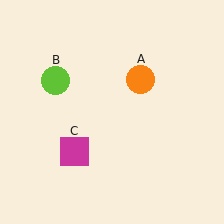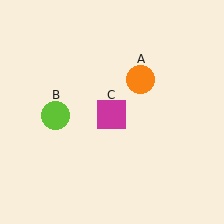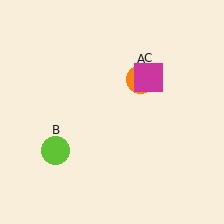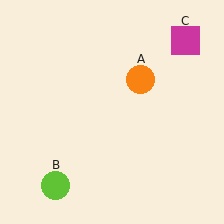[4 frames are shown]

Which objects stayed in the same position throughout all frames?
Orange circle (object A) remained stationary.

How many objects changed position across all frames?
2 objects changed position: lime circle (object B), magenta square (object C).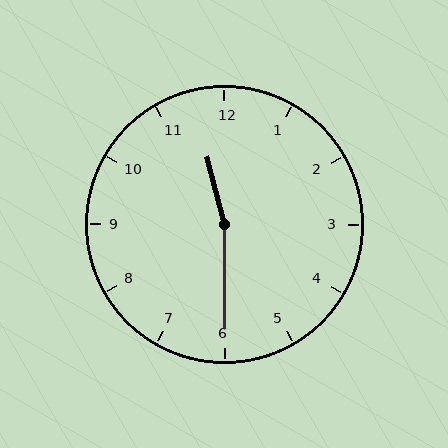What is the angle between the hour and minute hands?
Approximately 165 degrees.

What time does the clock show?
11:30.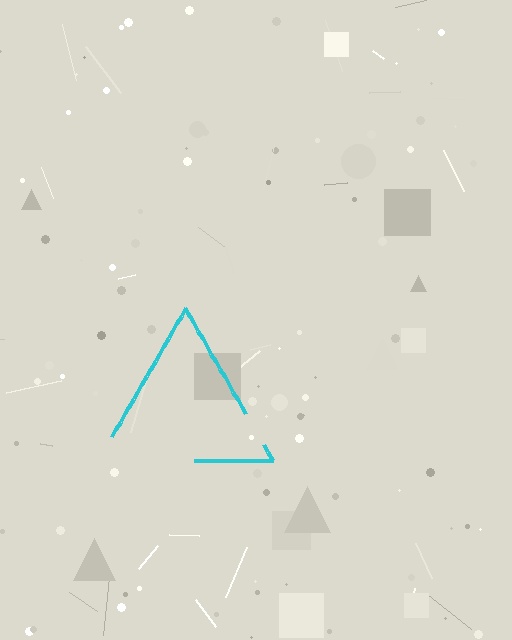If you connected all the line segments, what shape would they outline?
They would outline a triangle.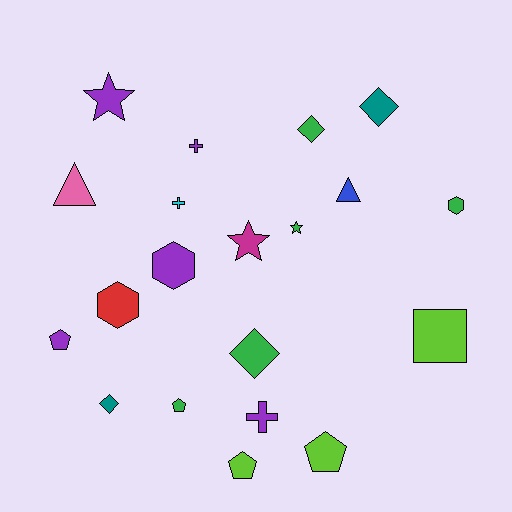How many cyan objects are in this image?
There is 1 cyan object.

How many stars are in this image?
There are 3 stars.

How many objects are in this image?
There are 20 objects.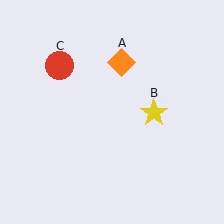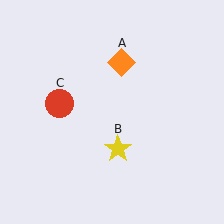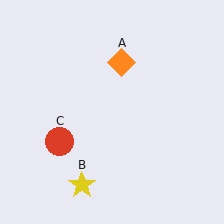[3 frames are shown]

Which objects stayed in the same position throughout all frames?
Orange diamond (object A) remained stationary.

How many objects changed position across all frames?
2 objects changed position: yellow star (object B), red circle (object C).